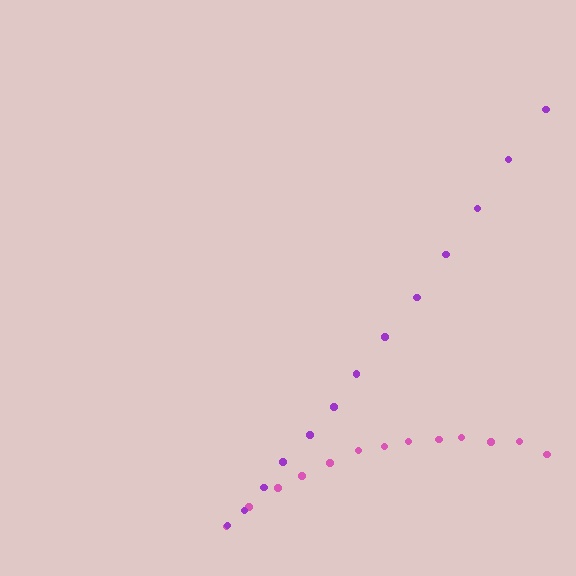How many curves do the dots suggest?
There are 2 distinct paths.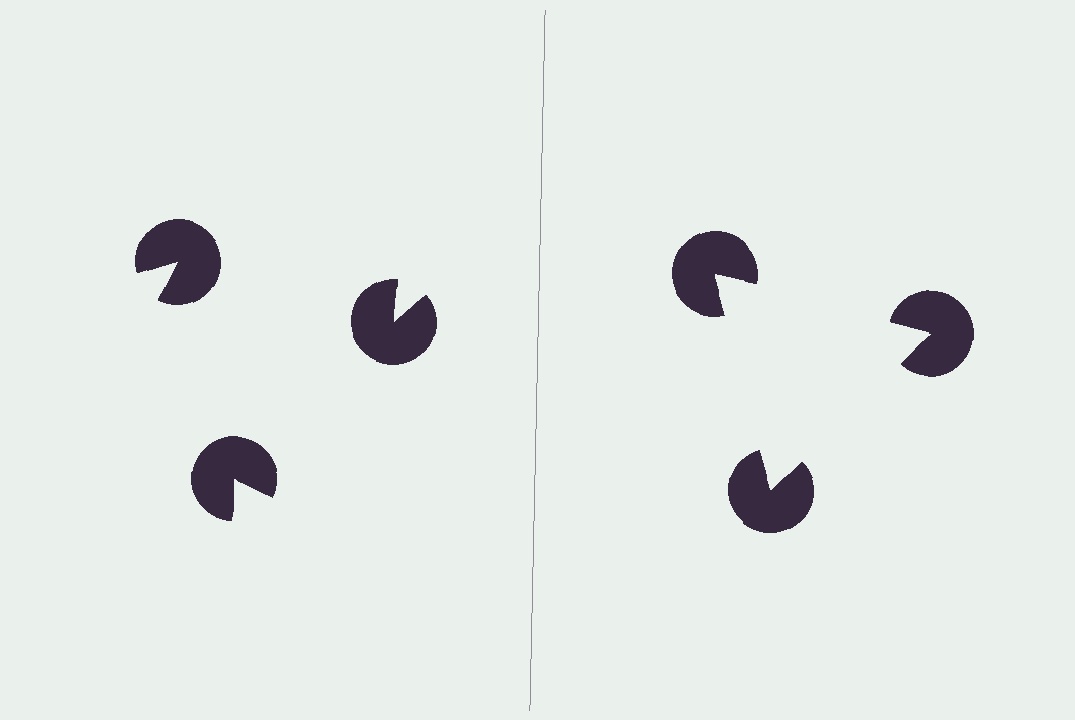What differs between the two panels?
The pac-man discs are positioned identically on both sides; only the wedge orientations differ. On the right they align to a triangle; on the left they are misaligned.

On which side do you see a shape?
An illusory triangle appears on the right side. On the left side the wedge cuts are rotated, so no coherent shape forms.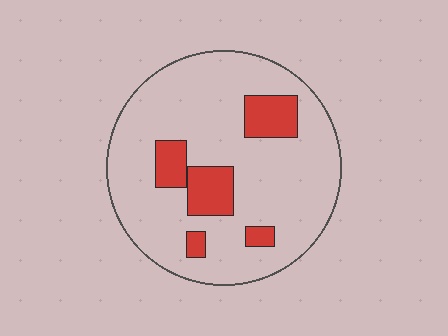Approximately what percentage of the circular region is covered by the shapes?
Approximately 15%.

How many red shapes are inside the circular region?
5.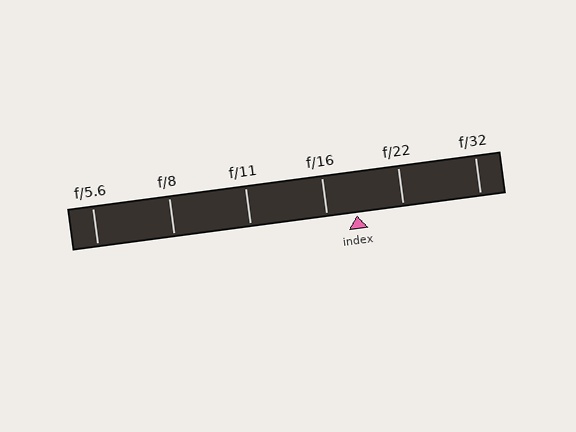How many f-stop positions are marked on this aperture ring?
There are 6 f-stop positions marked.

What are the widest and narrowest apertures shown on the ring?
The widest aperture shown is f/5.6 and the narrowest is f/32.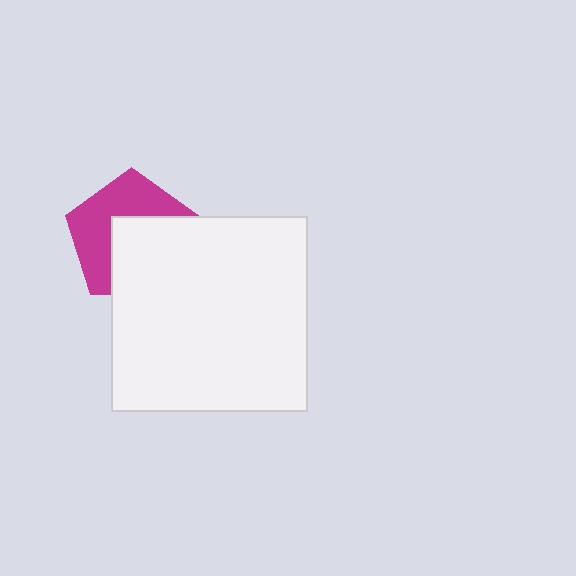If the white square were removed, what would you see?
You would see the complete magenta pentagon.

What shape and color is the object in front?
The object in front is a white square.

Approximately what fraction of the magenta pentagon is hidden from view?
Roughly 50% of the magenta pentagon is hidden behind the white square.